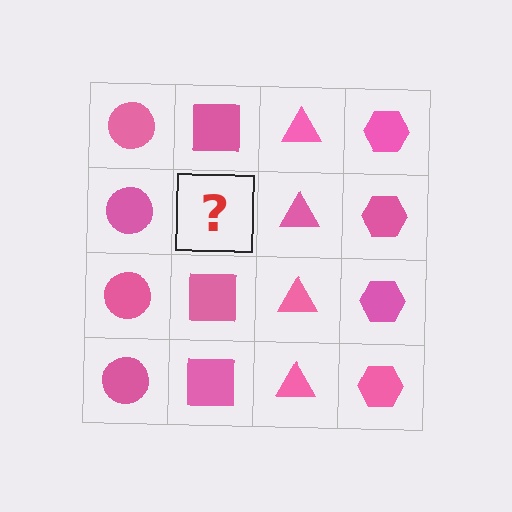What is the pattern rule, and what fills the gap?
The rule is that each column has a consistent shape. The gap should be filled with a pink square.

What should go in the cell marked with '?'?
The missing cell should contain a pink square.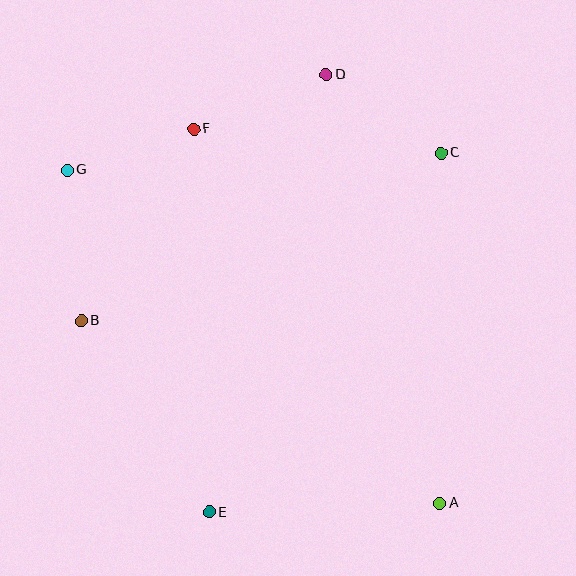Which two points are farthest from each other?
Points A and G are farthest from each other.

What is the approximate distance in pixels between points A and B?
The distance between A and B is approximately 402 pixels.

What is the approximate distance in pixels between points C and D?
The distance between C and D is approximately 139 pixels.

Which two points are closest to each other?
Points F and G are closest to each other.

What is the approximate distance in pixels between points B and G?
The distance between B and G is approximately 151 pixels.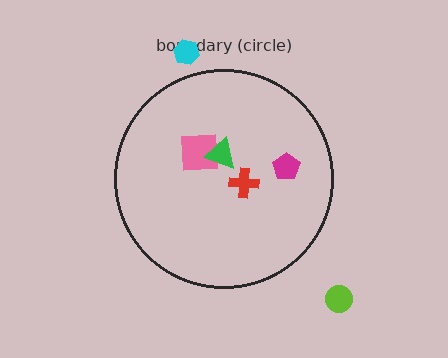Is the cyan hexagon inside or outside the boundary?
Outside.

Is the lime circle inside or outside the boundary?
Outside.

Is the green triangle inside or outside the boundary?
Inside.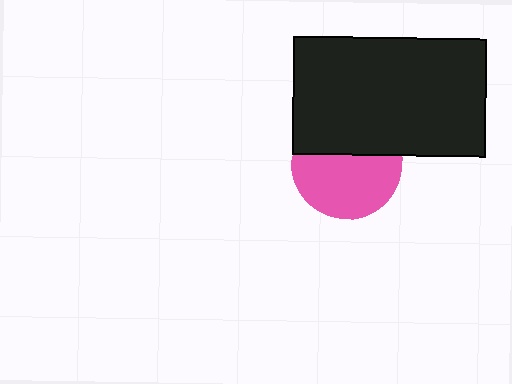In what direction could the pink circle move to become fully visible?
The pink circle could move down. That would shift it out from behind the black rectangle entirely.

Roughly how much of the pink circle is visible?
About half of it is visible (roughly 60%).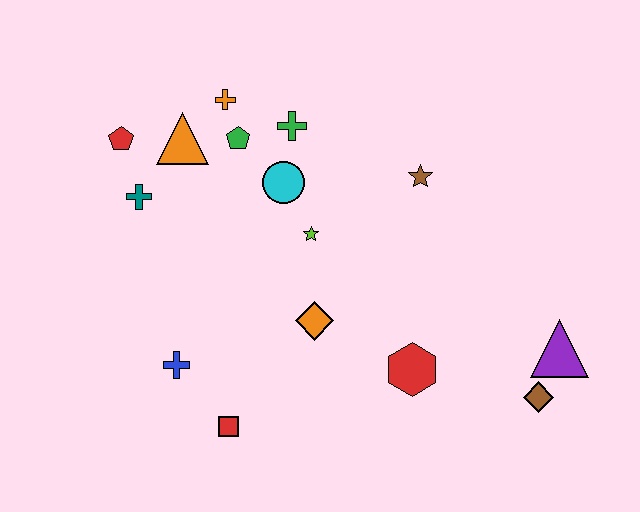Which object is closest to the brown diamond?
The purple triangle is closest to the brown diamond.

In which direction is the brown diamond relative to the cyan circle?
The brown diamond is to the right of the cyan circle.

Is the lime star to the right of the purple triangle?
No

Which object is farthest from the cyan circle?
The brown diamond is farthest from the cyan circle.